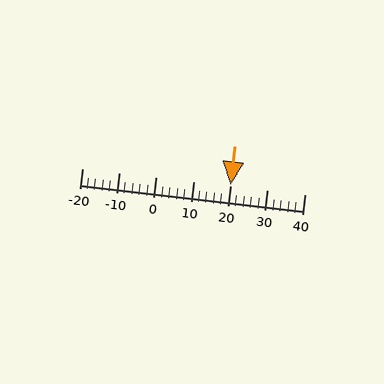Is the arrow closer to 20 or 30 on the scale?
The arrow is closer to 20.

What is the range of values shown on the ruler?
The ruler shows values from -20 to 40.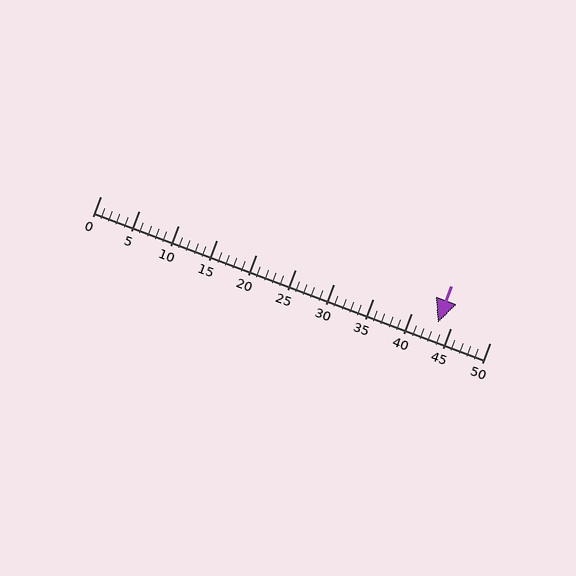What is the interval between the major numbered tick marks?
The major tick marks are spaced 5 units apart.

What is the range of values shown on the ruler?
The ruler shows values from 0 to 50.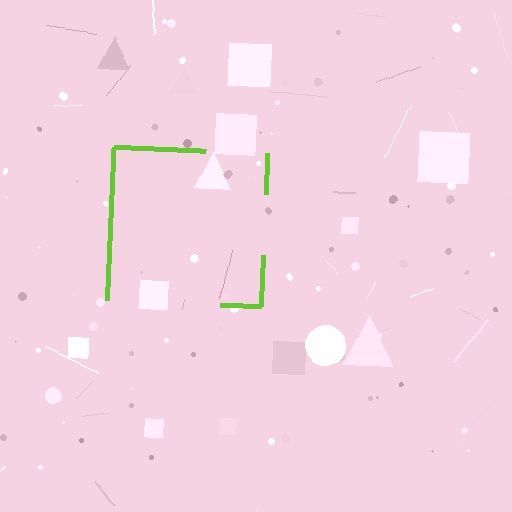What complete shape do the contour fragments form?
The contour fragments form a square.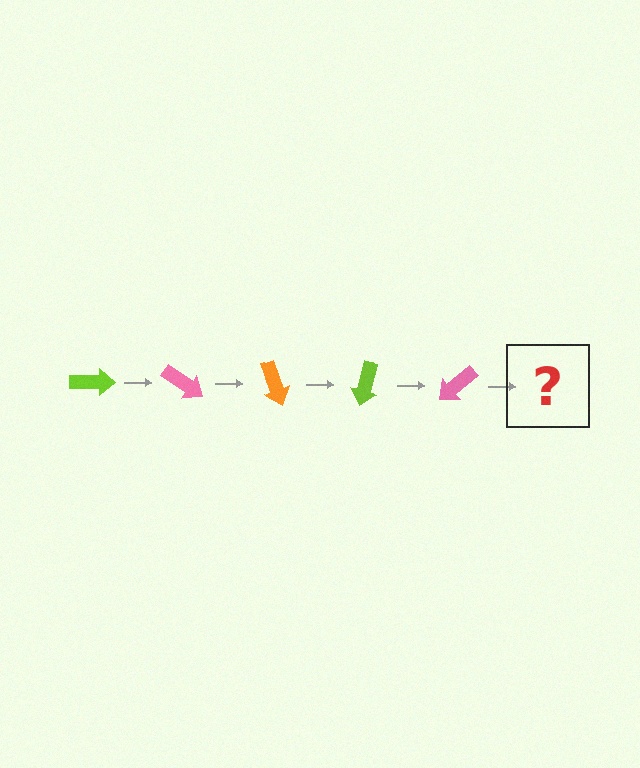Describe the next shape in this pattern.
It should be an orange arrow, rotated 175 degrees from the start.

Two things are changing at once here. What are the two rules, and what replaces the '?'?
The two rules are that it rotates 35 degrees each step and the color cycles through lime, pink, and orange. The '?' should be an orange arrow, rotated 175 degrees from the start.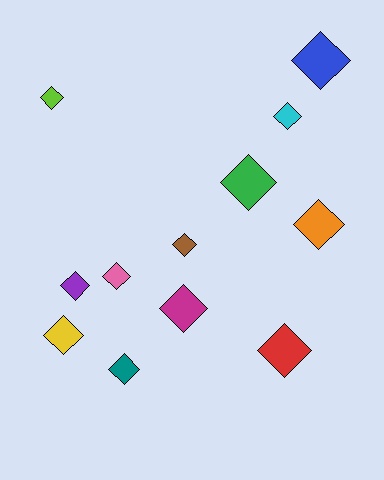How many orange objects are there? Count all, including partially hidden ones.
There is 1 orange object.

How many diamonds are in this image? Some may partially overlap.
There are 12 diamonds.